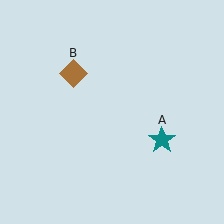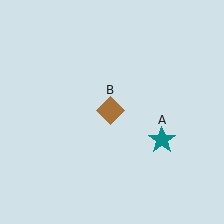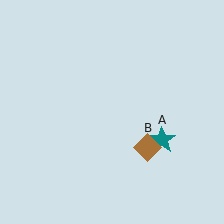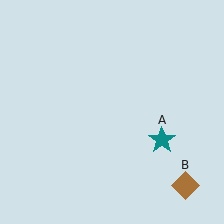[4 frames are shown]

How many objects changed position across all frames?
1 object changed position: brown diamond (object B).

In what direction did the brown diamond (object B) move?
The brown diamond (object B) moved down and to the right.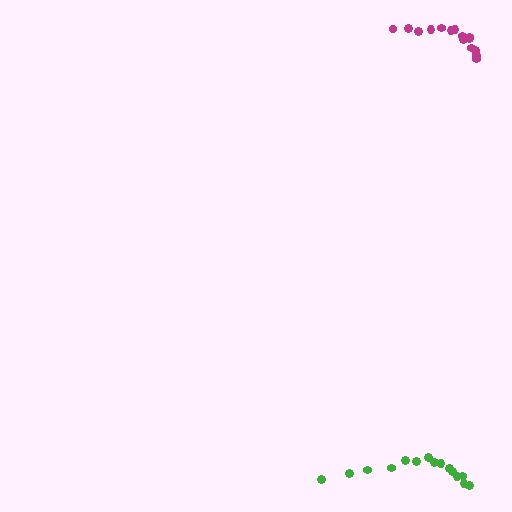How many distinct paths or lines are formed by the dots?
There are 2 distinct paths.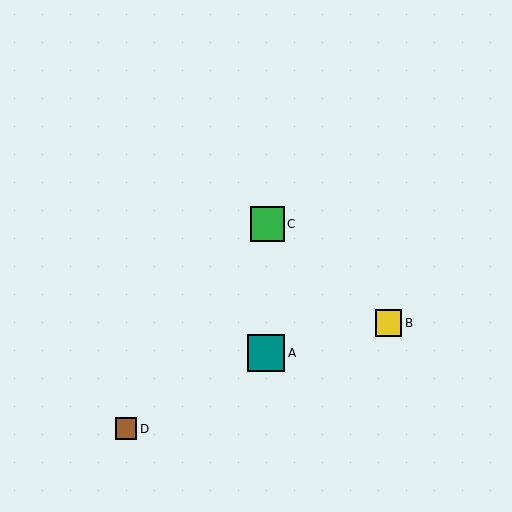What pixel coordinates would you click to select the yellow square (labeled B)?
Click at (388, 323) to select the yellow square B.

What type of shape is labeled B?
Shape B is a yellow square.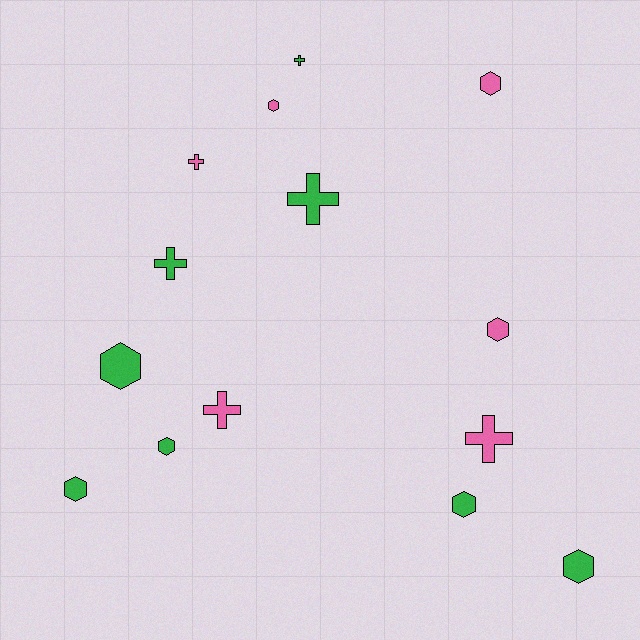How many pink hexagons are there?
There are 3 pink hexagons.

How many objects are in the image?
There are 14 objects.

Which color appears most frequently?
Green, with 8 objects.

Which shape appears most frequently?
Hexagon, with 8 objects.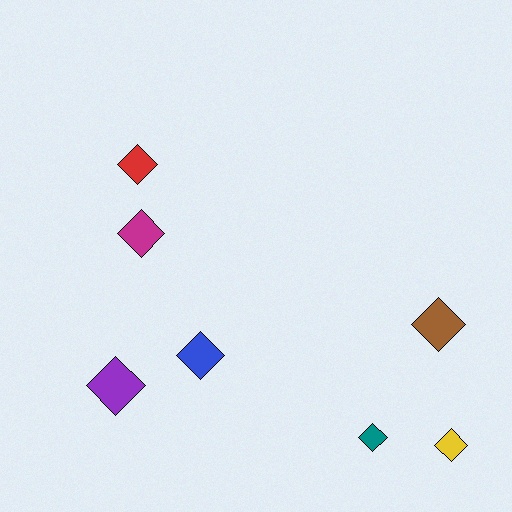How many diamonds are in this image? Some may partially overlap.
There are 7 diamonds.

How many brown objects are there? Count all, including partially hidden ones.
There is 1 brown object.